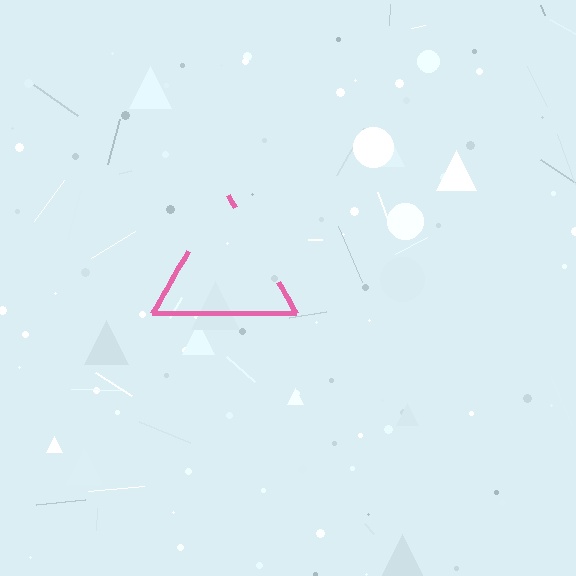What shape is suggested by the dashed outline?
The dashed outline suggests a triangle.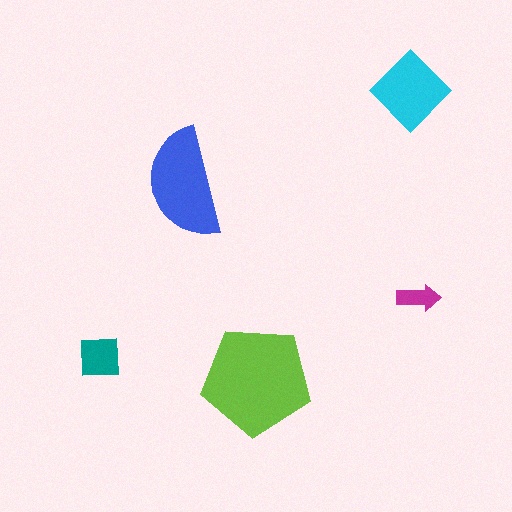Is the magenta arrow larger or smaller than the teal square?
Smaller.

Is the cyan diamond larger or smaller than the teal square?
Larger.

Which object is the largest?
The lime pentagon.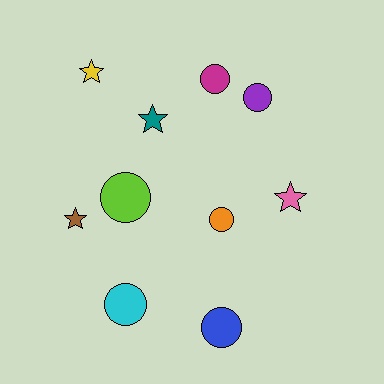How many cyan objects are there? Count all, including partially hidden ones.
There is 1 cyan object.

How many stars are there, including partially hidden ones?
There are 4 stars.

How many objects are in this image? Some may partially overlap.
There are 10 objects.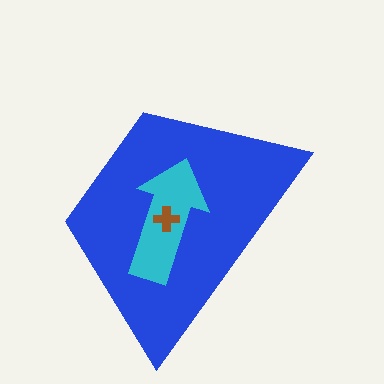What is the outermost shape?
The blue trapezoid.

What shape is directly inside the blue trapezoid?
The cyan arrow.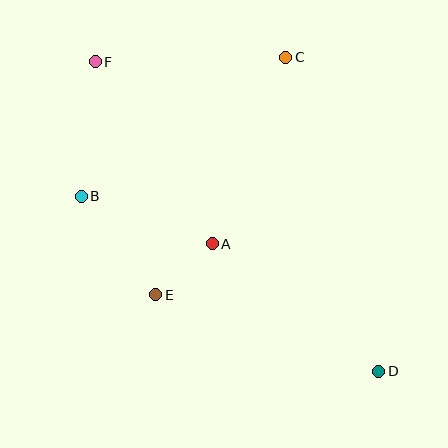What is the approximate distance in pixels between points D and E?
The distance between D and E is approximately 236 pixels.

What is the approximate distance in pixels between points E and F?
The distance between E and F is approximately 241 pixels.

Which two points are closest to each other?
Points A and E are closest to each other.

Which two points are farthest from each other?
Points D and F are farthest from each other.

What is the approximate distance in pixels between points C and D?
The distance between C and D is approximately 328 pixels.